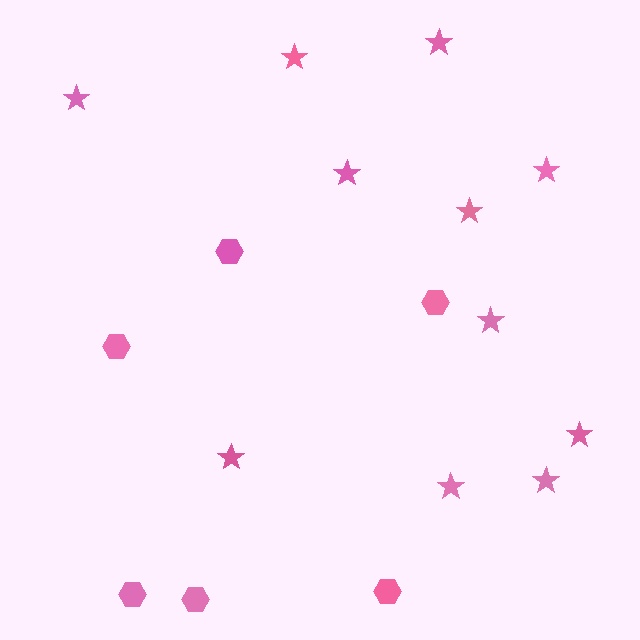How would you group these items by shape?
There are 2 groups: one group of hexagons (6) and one group of stars (11).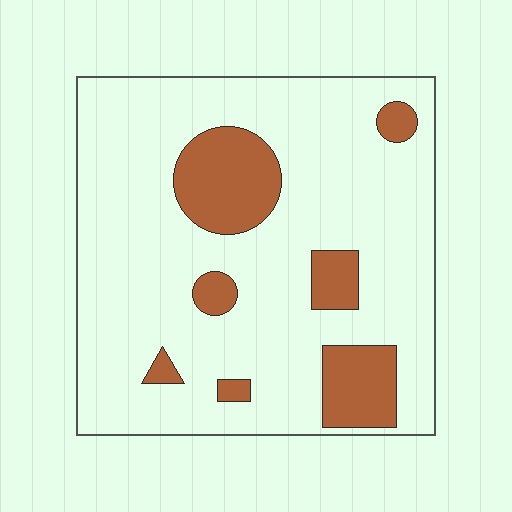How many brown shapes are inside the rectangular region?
7.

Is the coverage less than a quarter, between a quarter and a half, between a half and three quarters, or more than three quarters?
Less than a quarter.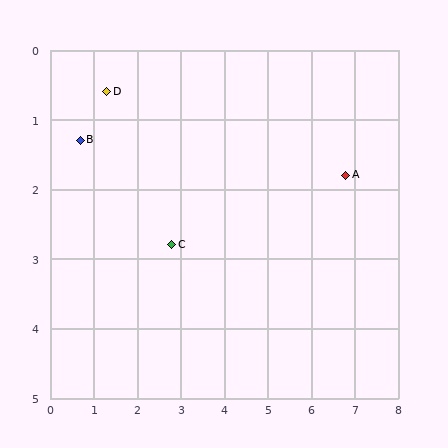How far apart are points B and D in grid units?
Points B and D are about 0.9 grid units apart.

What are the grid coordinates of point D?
Point D is at approximately (1.3, 0.6).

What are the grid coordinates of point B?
Point B is at approximately (0.7, 1.3).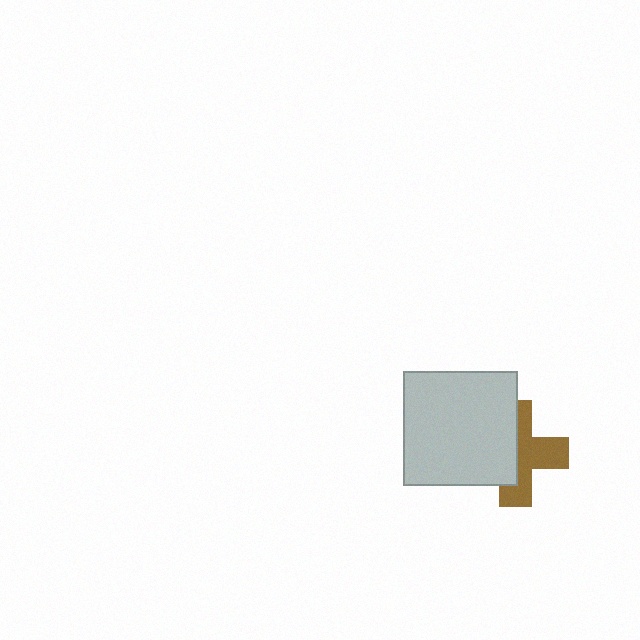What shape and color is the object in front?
The object in front is a light gray square.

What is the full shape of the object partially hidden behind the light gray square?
The partially hidden object is a brown cross.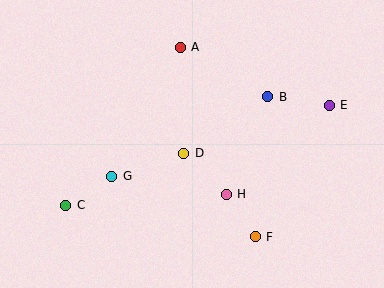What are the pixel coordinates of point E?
Point E is at (329, 105).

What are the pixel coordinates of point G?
Point G is at (112, 176).